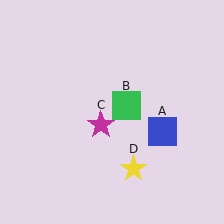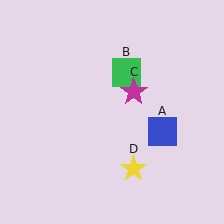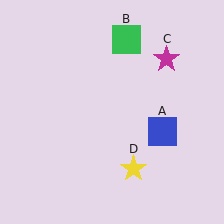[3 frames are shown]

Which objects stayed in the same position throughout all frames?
Blue square (object A) and yellow star (object D) remained stationary.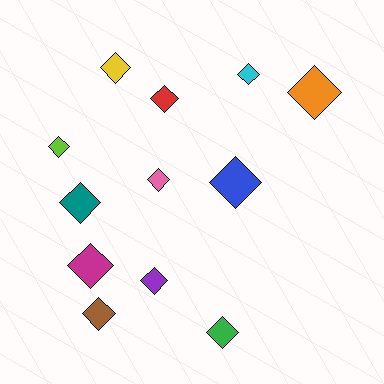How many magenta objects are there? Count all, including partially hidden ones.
There is 1 magenta object.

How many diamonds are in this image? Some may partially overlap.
There are 12 diamonds.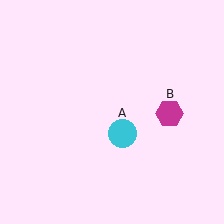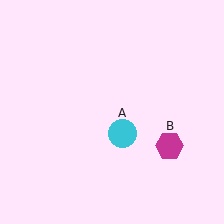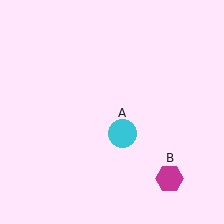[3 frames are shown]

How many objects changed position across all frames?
1 object changed position: magenta hexagon (object B).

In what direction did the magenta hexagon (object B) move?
The magenta hexagon (object B) moved down.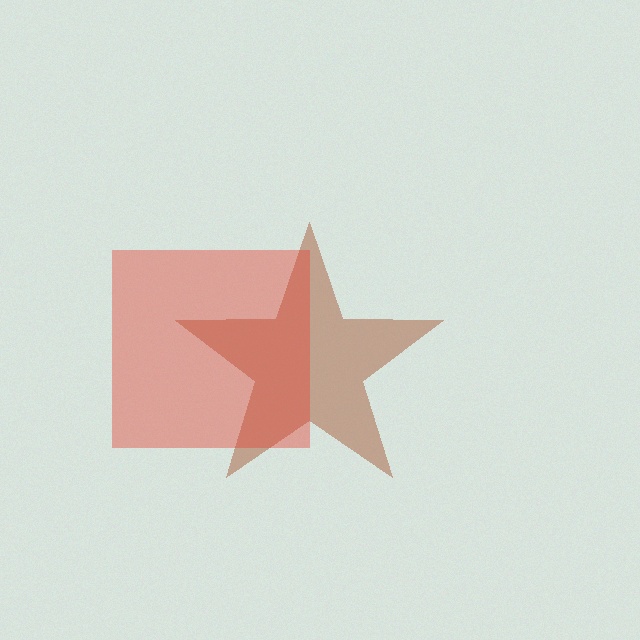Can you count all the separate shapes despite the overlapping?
Yes, there are 2 separate shapes.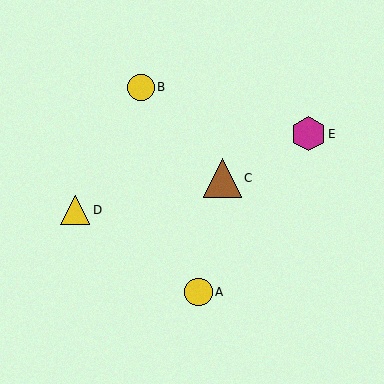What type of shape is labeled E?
Shape E is a magenta hexagon.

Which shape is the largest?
The brown triangle (labeled C) is the largest.